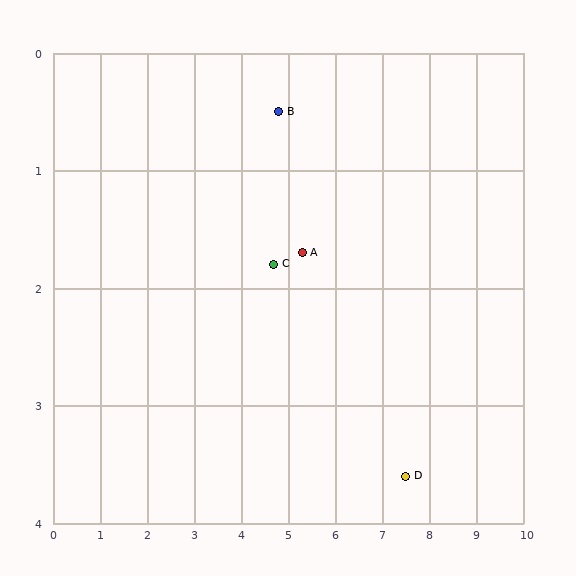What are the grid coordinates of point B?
Point B is at approximately (4.8, 0.5).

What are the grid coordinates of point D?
Point D is at approximately (7.5, 3.6).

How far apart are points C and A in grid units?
Points C and A are about 0.6 grid units apart.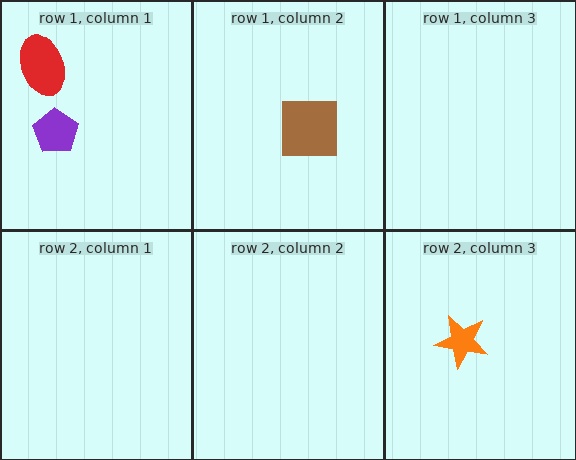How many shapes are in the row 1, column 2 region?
1.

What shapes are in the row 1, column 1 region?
The purple pentagon, the red ellipse.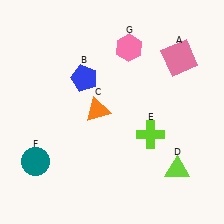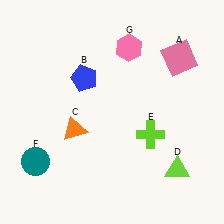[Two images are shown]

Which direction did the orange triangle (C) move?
The orange triangle (C) moved left.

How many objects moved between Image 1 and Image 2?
1 object moved between the two images.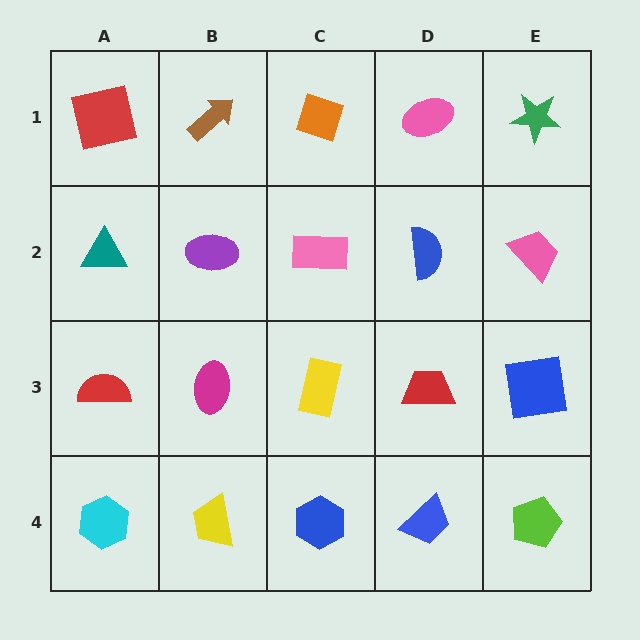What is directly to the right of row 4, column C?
A blue trapezoid.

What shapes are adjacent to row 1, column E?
A pink trapezoid (row 2, column E), a pink ellipse (row 1, column D).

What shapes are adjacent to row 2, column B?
A brown arrow (row 1, column B), a magenta ellipse (row 3, column B), a teal triangle (row 2, column A), a pink rectangle (row 2, column C).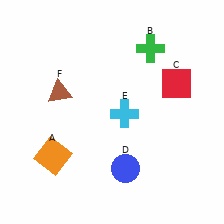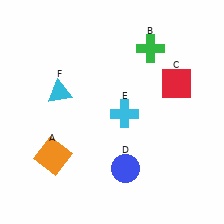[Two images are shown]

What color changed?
The triangle (F) changed from brown in Image 1 to cyan in Image 2.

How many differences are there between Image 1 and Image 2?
There is 1 difference between the two images.